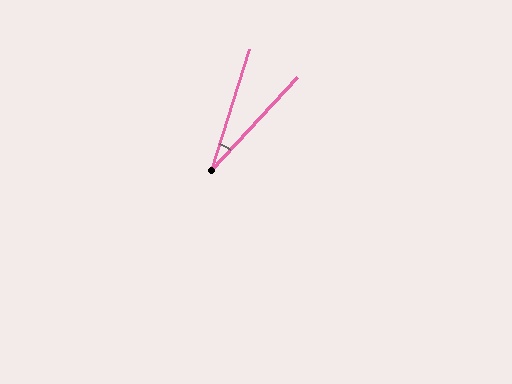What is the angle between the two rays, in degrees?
Approximately 25 degrees.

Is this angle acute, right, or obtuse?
It is acute.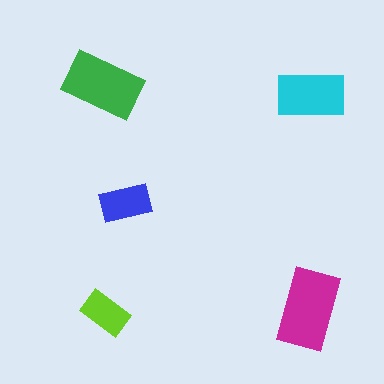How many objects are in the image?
There are 5 objects in the image.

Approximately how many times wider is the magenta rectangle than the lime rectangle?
About 1.5 times wider.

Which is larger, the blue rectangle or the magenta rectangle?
The magenta one.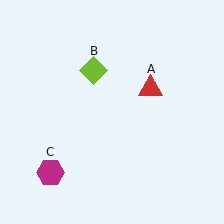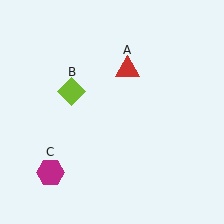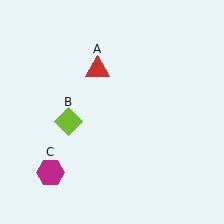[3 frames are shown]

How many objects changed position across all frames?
2 objects changed position: red triangle (object A), lime diamond (object B).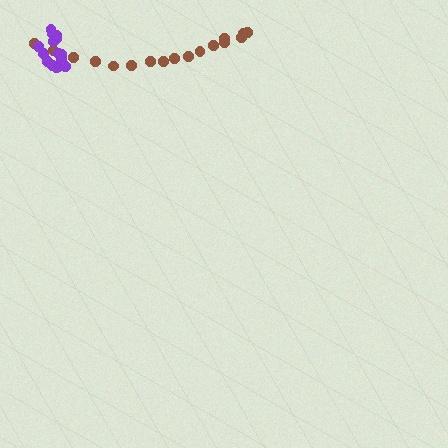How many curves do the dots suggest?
There are 2 distinct paths.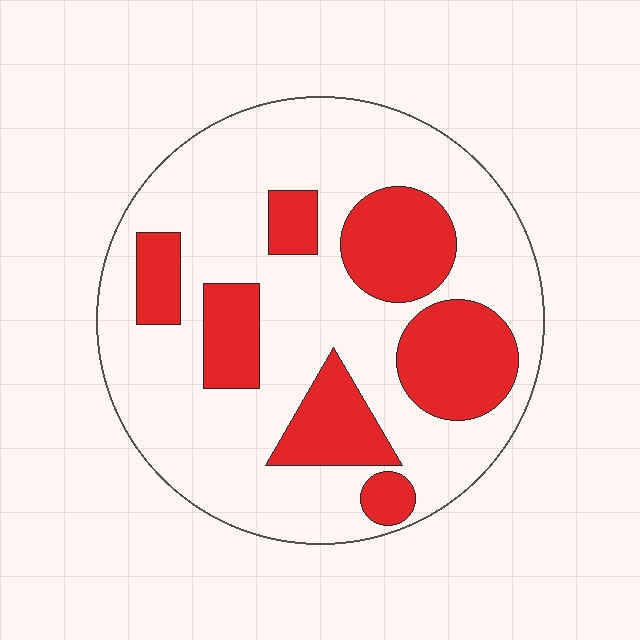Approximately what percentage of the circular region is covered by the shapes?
Approximately 30%.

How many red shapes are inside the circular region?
7.